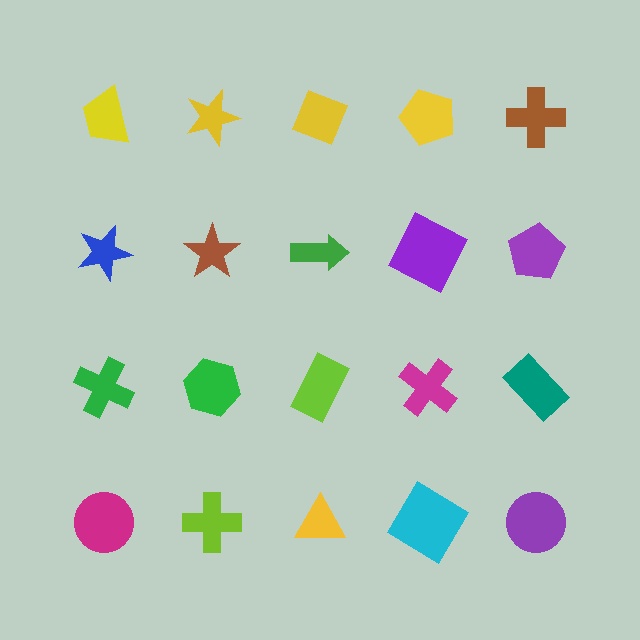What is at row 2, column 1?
A blue star.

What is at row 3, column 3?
A lime rectangle.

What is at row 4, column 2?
A lime cross.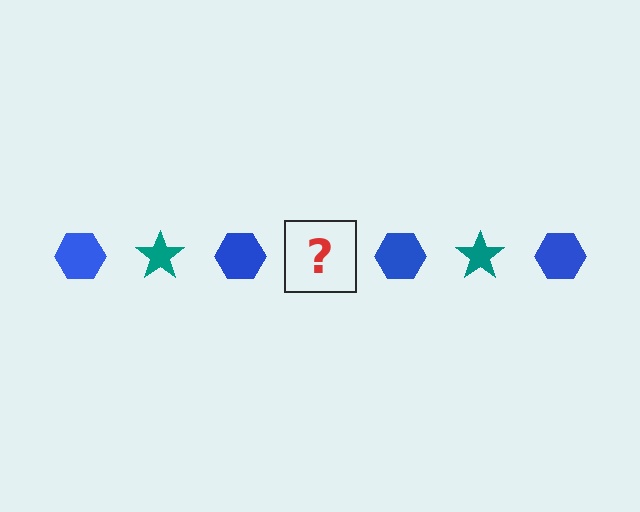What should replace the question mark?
The question mark should be replaced with a teal star.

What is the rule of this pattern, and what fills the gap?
The rule is that the pattern alternates between blue hexagon and teal star. The gap should be filled with a teal star.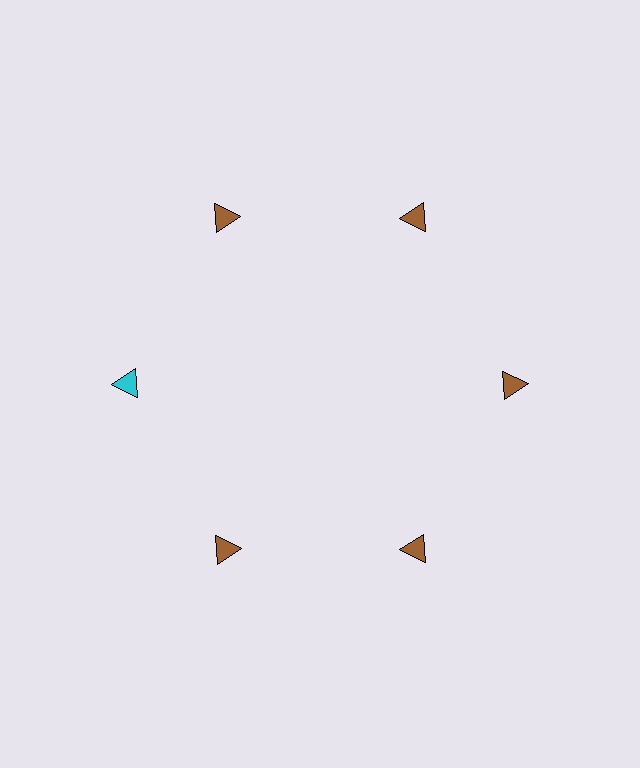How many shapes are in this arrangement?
There are 6 shapes arranged in a ring pattern.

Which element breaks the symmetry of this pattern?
The cyan triangle at roughly the 9 o'clock position breaks the symmetry. All other shapes are brown triangles.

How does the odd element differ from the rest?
It has a different color: cyan instead of brown.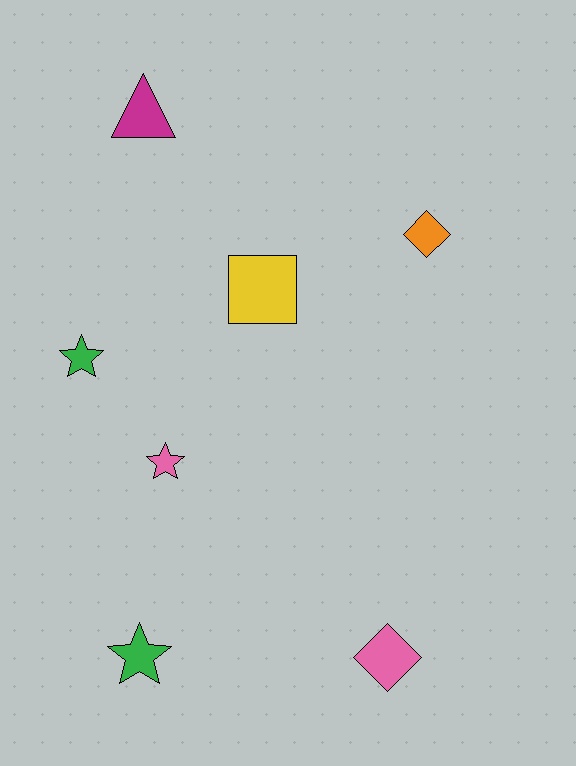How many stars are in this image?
There are 3 stars.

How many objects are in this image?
There are 7 objects.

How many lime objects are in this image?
There are no lime objects.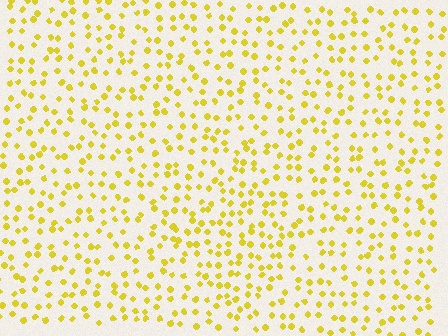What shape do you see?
I see a diamond.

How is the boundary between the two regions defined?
The boundary is defined by a change in element density (approximately 1.4x ratio). All elements are the same color, size, and shape.